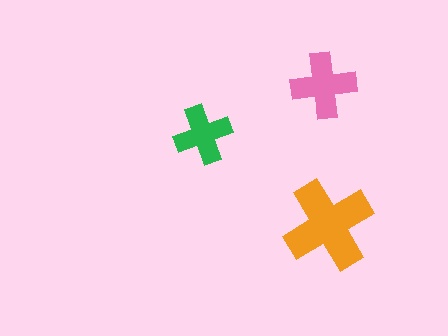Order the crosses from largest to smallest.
the orange one, the pink one, the green one.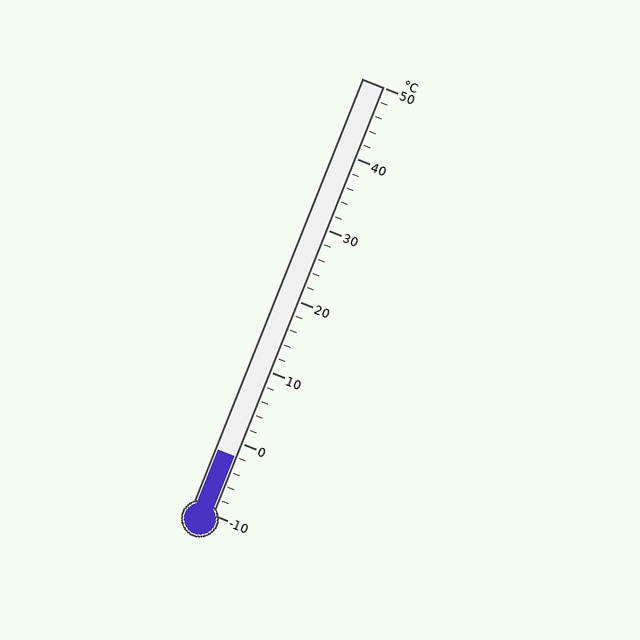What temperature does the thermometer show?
The thermometer shows approximately -2°C.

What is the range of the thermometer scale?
The thermometer scale ranges from -10°C to 50°C.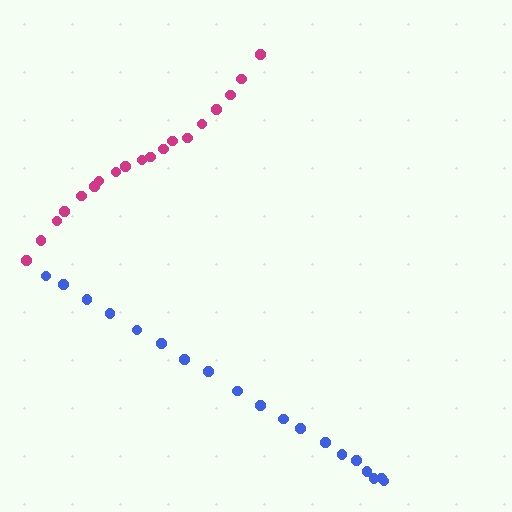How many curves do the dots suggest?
There are 2 distinct paths.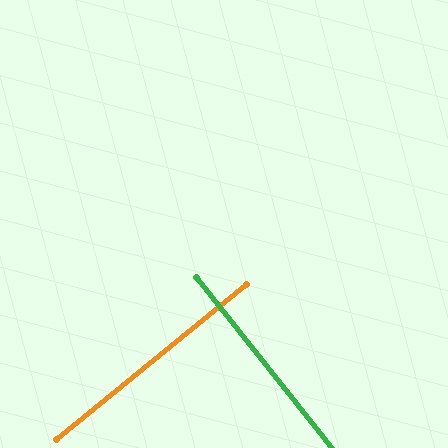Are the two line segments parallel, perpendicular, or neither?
Perpendicular — they meet at approximately 89°.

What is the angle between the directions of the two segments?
Approximately 89 degrees.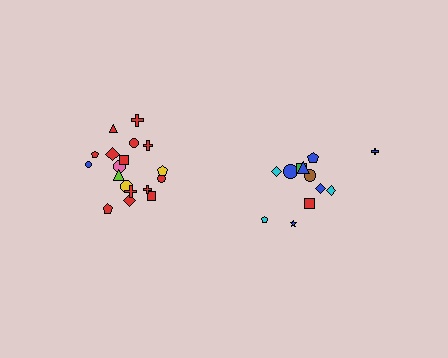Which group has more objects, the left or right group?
The left group.